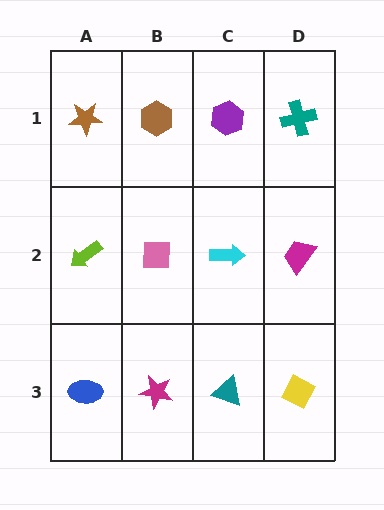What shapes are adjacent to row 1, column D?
A magenta trapezoid (row 2, column D), a purple hexagon (row 1, column C).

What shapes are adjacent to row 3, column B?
A pink square (row 2, column B), a blue ellipse (row 3, column A), a teal triangle (row 3, column C).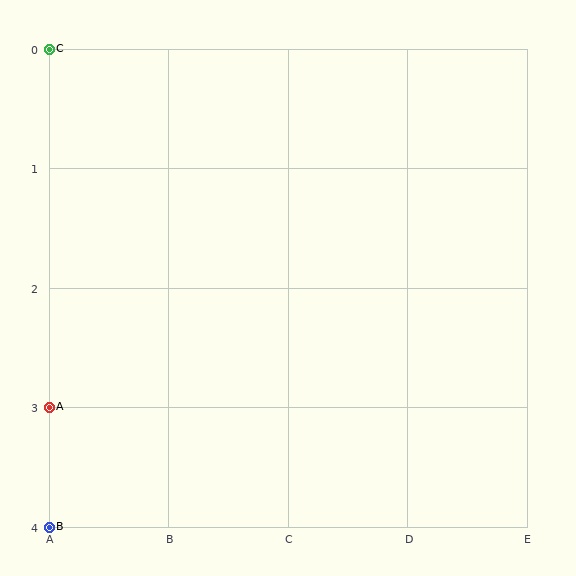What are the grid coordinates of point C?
Point C is at grid coordinates (A, 0).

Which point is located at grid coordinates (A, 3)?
Point A is at (A, 3).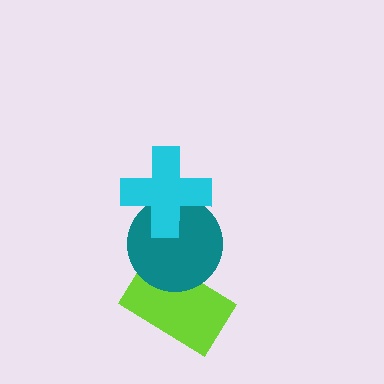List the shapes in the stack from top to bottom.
From top to bottom: the cyan cross, the teal circle, the lime rectangle.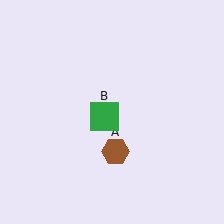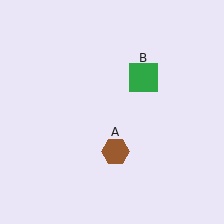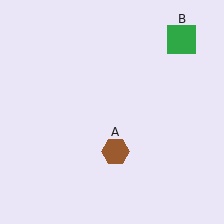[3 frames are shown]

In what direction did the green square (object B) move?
The green square (object B) moved up and to the right.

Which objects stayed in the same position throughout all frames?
Brown hexagon (object A) remained stationary.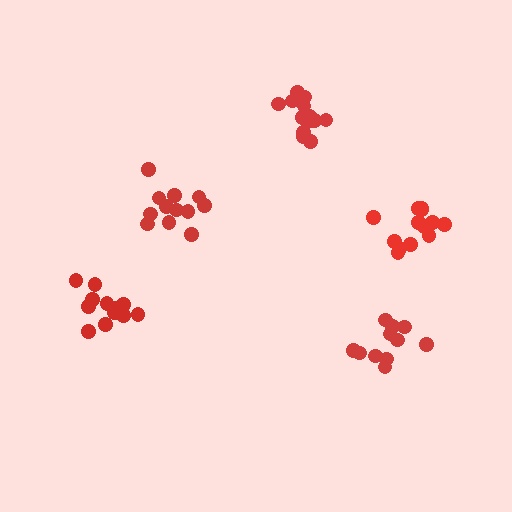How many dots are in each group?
Group 1: 15 dots, Group 2: 11 dots, Group 3: 12 dots, Group 4: 14 dots, Group 5: 12 dots (64 total).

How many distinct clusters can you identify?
There are 5 distinct clusters.